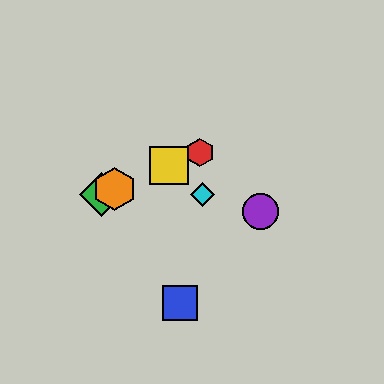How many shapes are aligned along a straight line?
4 shapes (the red hexagon, the green diamond, the yellow square, the orange hexagon) are aligned along a straight line.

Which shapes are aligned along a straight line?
The red hexagon, the green diamond, the yellow square, the orange hexagon are aligned along a straight line.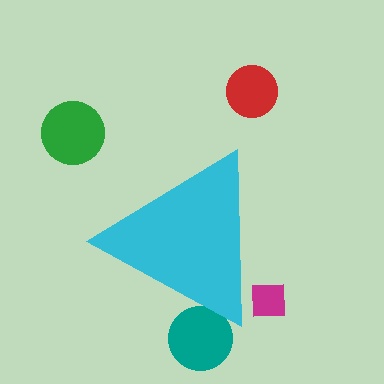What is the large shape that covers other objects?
A cyan triangle.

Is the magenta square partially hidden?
Yes, the magenta square is partially hidden behind the cyan triangle.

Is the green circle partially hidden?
No, the green circle is fully visible.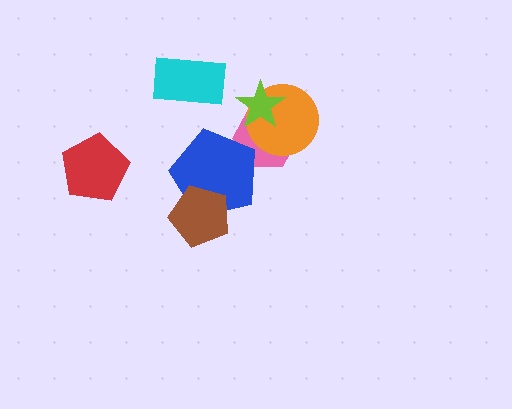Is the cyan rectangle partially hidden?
No, no other shape covers it.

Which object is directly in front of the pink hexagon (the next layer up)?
The orange circle is directly in front of the pink hexagon.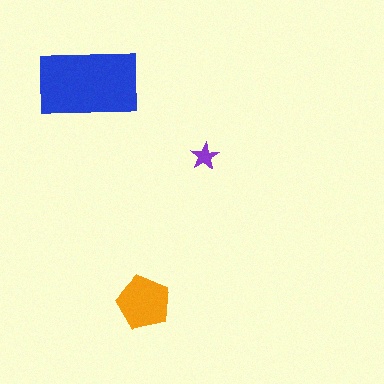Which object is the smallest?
The purple star.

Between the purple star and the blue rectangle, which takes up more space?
The blue rectangle.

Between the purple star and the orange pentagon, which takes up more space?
The orange pentagon.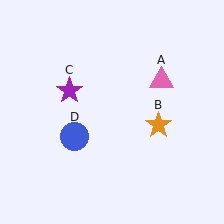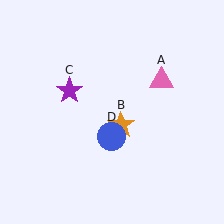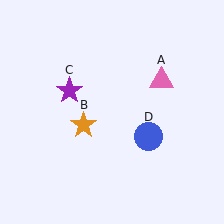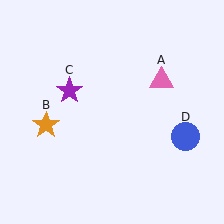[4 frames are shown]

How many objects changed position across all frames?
2 objects changed position: orange star (object B), blue circle (object D).